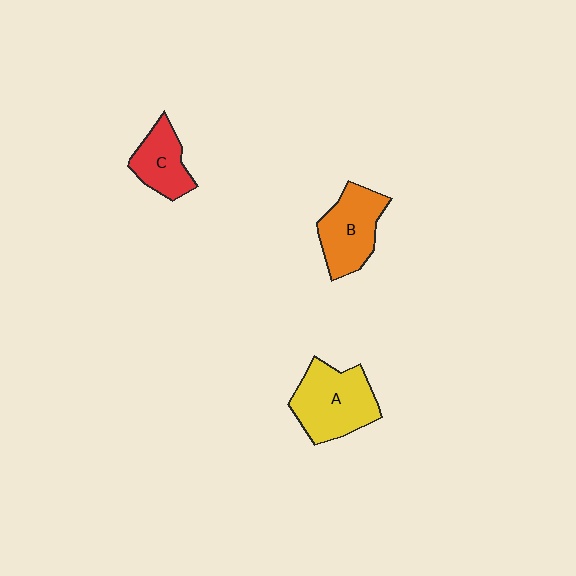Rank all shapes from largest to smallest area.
From largest to smallest: A (yellow), B (orange), C (red).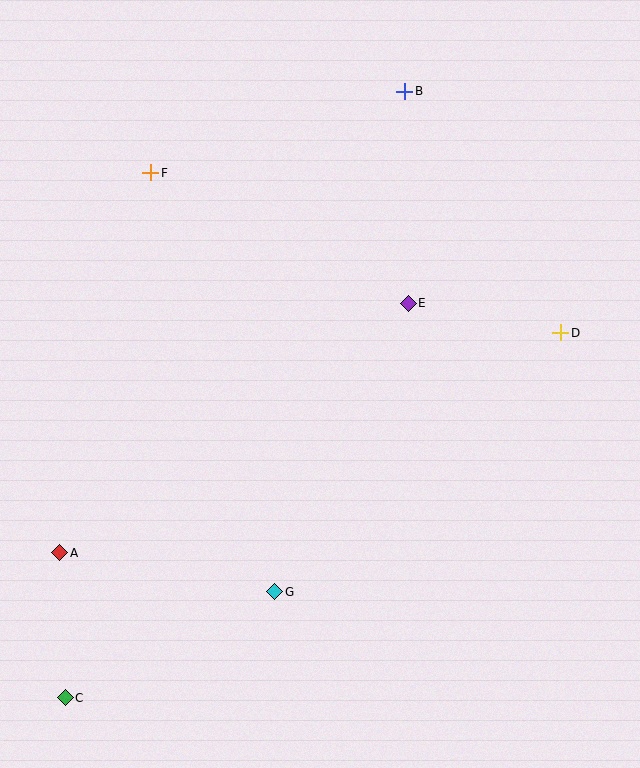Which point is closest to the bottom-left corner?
Point C is closest to the bottom-left corner.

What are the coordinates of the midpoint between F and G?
The midpoint between F and G is at (213, 382).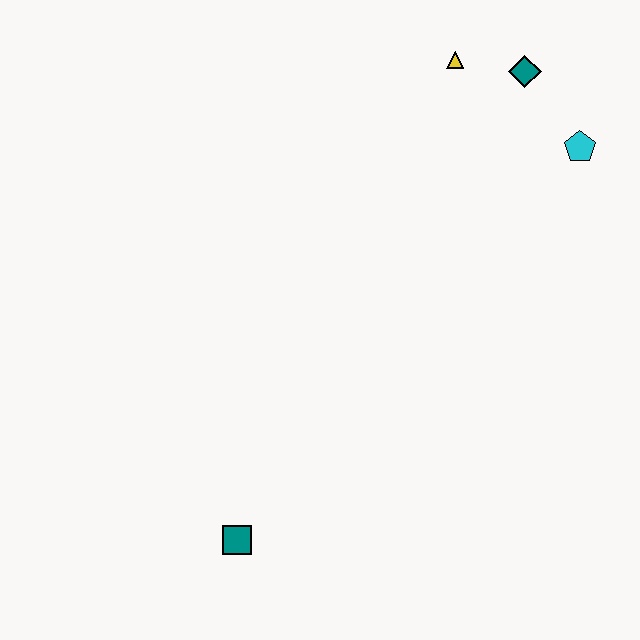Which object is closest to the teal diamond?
The yellow triangle is closest to the teal diamond.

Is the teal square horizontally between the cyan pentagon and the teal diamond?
No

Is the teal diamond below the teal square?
No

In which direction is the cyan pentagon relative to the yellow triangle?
The cyan pentagon is to the right of the yellow triangle.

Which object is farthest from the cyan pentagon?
The teal square is farthest from the cyan pentagon.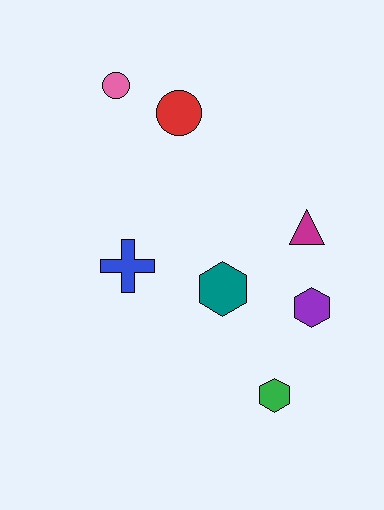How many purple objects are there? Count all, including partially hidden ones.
There is 1 purple object.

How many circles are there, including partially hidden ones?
There are 2 circles.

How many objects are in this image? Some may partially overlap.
There are 7 objects.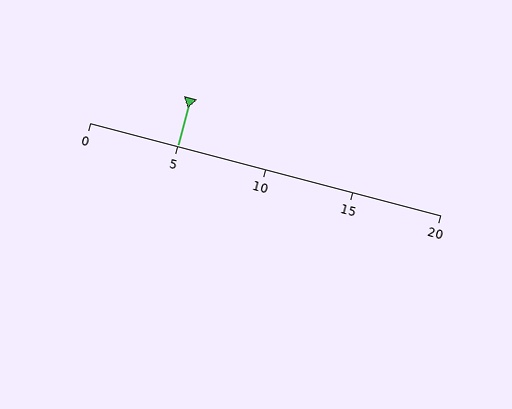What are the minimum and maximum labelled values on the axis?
The axis runs from 0 to 20.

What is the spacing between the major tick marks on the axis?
The major ticks are spaced 5 apart.